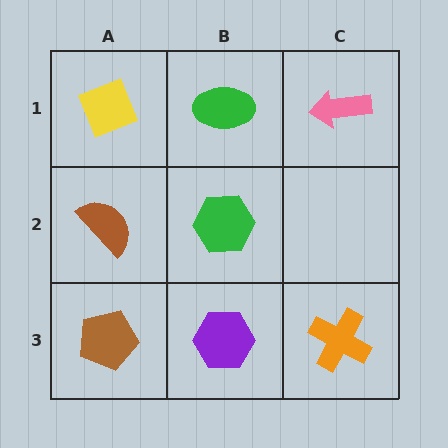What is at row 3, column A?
A brown pentagon.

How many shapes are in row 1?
3 shapes.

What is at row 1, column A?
A yellow diamond.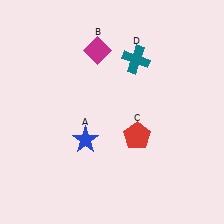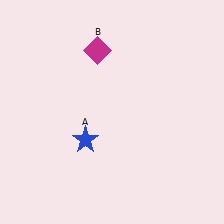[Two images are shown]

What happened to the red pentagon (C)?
The red pentagon (C) was removed in Image 2. It was in the bottom-right area of Image 1.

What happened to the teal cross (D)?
The teal cross (D) was removed in Image 2. It was in the top-right area of Image 1.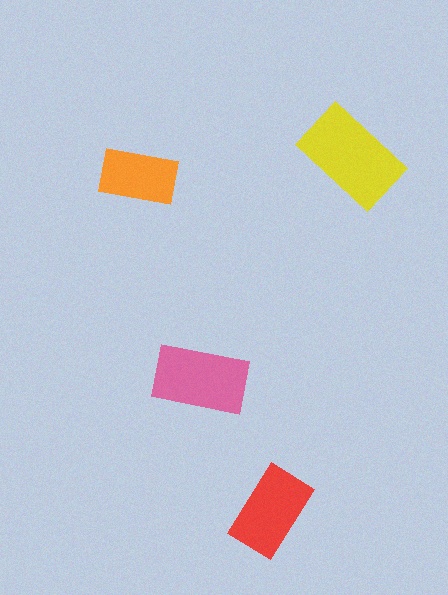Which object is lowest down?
The red rectangle is bottommost.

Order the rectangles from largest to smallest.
the yellow one, the pink one, the red one, the orange one.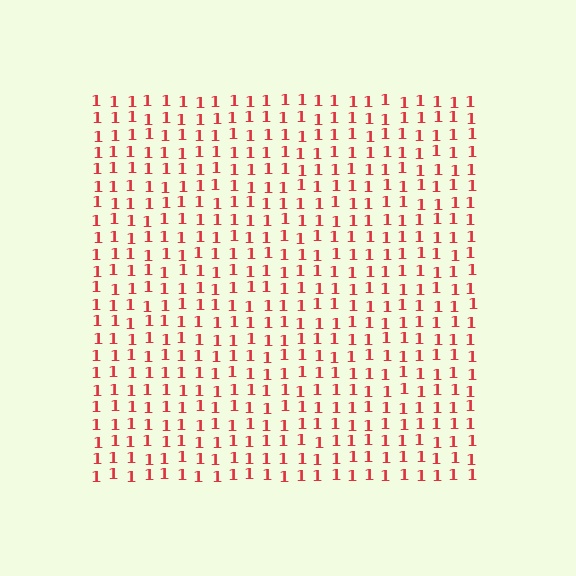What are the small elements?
The small elements are digit 1's.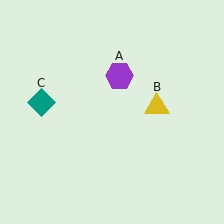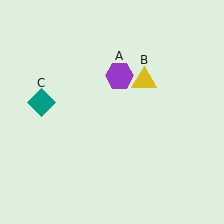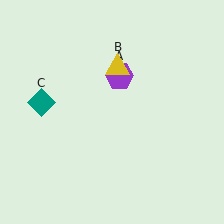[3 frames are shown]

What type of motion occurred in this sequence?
The yellow triangle (object B) rotated counterclockwise around the center of the scene.